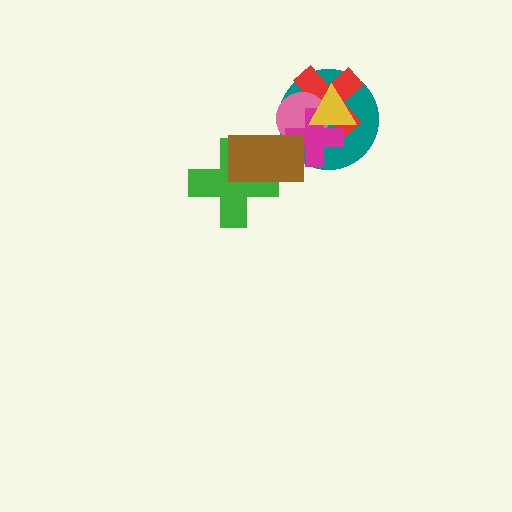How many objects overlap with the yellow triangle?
4 objects overlap with the yellow triangle.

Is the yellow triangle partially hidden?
No, no other shape covers it.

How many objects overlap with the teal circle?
5 objects overlap with the teal circle.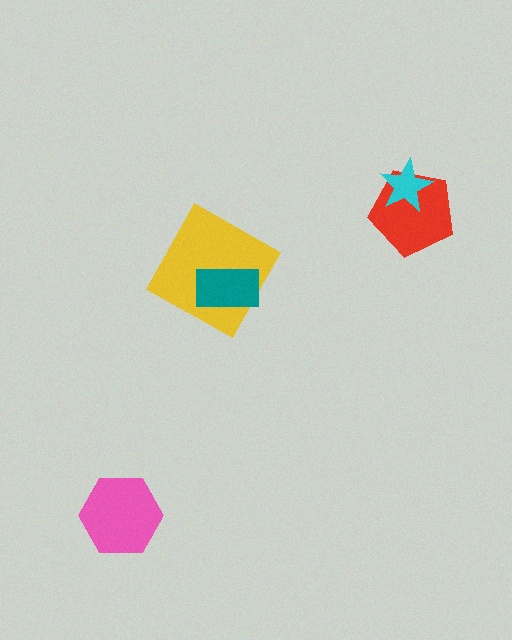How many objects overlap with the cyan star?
1 object overlaps with the cyan star.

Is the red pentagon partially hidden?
Yes, it is partially covered by another shape.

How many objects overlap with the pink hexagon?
0 objects overlap with the pink hexagon.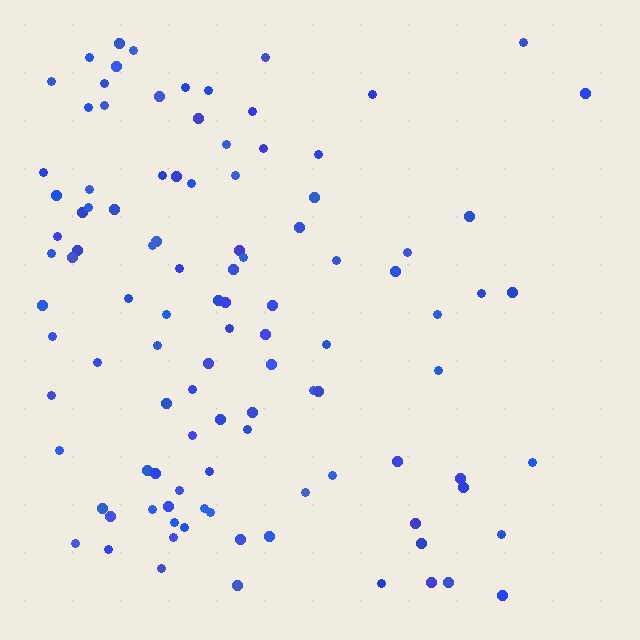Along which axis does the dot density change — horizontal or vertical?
Horizontal.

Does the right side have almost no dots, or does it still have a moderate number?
Still a moderate number, just noticeably fewer than the left.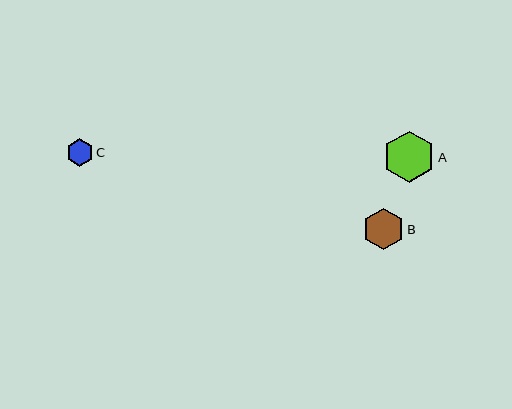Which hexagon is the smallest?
Hexagon C is the smallest with a size of approximately 27 pixels.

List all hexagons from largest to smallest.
From largest to smallest: A, B, C.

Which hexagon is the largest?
Hexagon A is the largest with a size of approximately 52 pixels.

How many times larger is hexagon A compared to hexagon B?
Hexagon A is approximately 1.3 times the size of hexagon B.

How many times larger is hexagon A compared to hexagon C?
Hexagon A is approximately 1.9 times the size of hexagon C.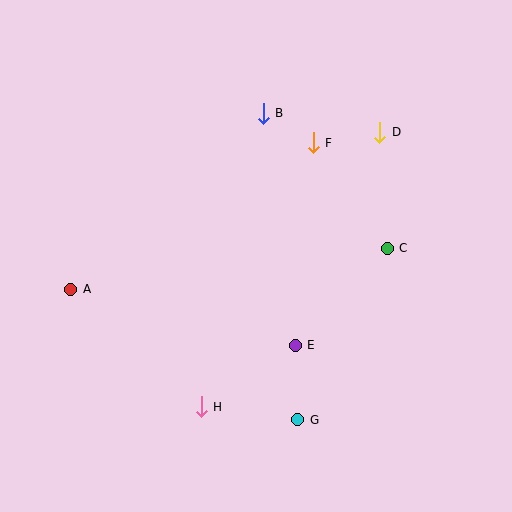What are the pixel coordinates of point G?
Point G is at (298, 420).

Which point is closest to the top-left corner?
Point B is closest to the top-left corner.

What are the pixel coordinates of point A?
Point A is at (71, 289).